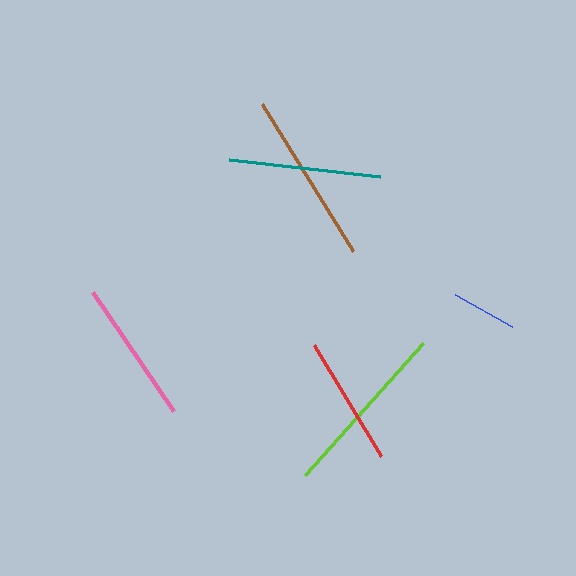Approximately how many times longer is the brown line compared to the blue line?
The brown line is approximately 2.6 times the length of the blue line.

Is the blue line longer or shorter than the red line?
The red line is longer than the blue line.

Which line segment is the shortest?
The blue line is the shortest at approximately 66 pixels.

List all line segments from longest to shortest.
From longest to shortest: lime, brown, teal, pink, red, blue.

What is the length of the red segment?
The red segment is approximately 129 pixels long.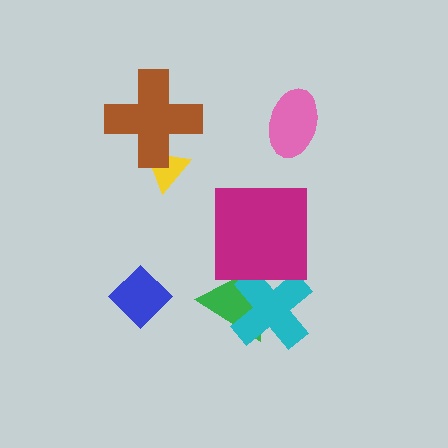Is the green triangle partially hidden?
Yes, it is partially covered by another shape.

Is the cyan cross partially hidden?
Yes, it is partially covered by another shape.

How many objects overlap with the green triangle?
2 objects overlap with the green triangle.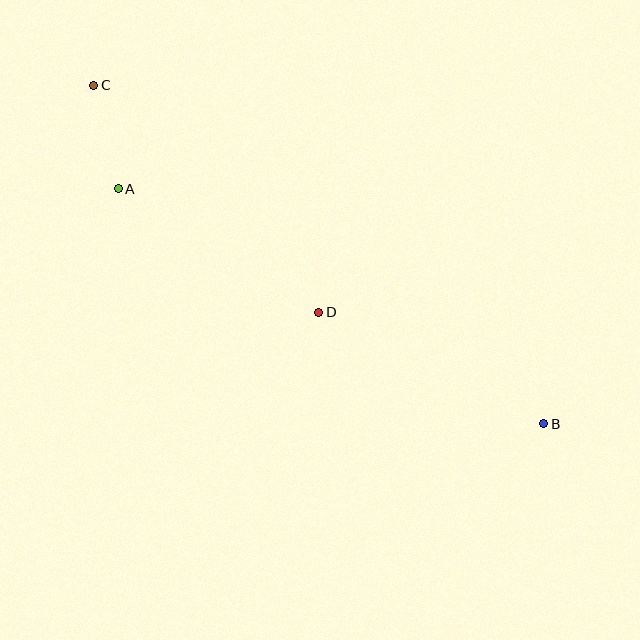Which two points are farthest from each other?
Points B and C are farthest from each other.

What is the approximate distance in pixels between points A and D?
The distance between A and D is approximately 235 pixels.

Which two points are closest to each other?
Points A and C are closest to each other.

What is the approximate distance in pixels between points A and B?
The distance between A and B is approximately 486 pixels.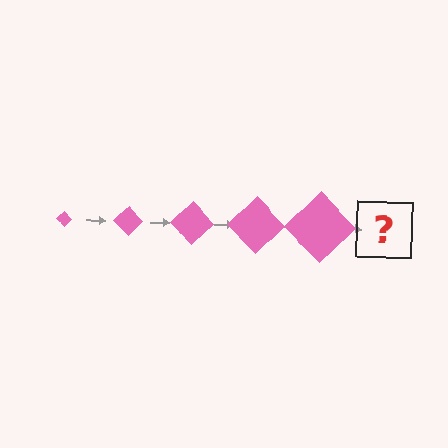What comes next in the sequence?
The next element should be a pink diamond, larger than the previous one.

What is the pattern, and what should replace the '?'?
The pattern is that the diamond gets progressively larger each step. The '?' should be a pink diamond, larger than the previous one.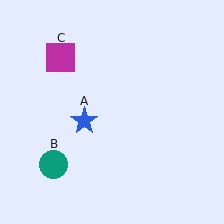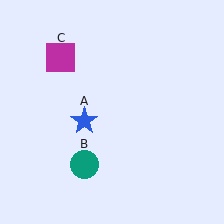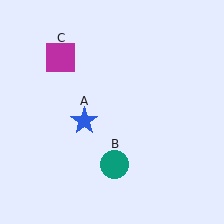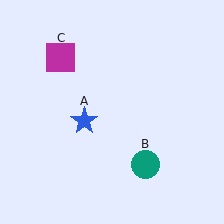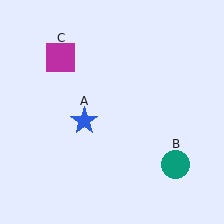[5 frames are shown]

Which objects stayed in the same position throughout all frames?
Blue star (object A) and magenta square (object C) remained stationary.